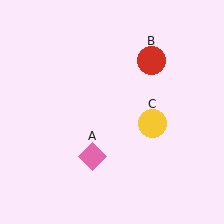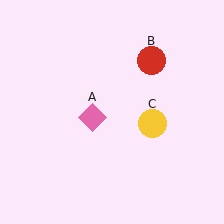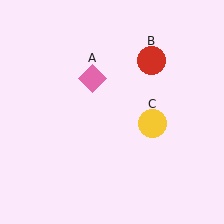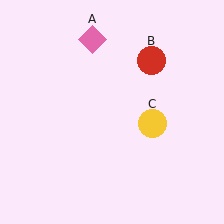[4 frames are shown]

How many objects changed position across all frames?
1 object changed position: pink diamond (object A).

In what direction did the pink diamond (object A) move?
The pink diamond (object A) moved up.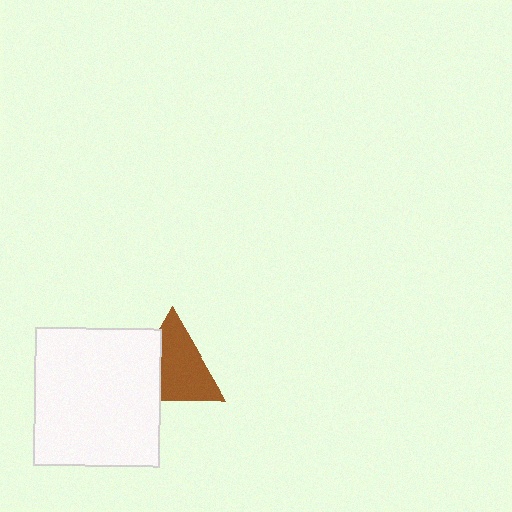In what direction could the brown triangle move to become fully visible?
The brown triangle could move right. That would shift it out from behind the white rectangle entirely.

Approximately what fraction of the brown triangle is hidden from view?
Roughly 33% of the brown triangle is hidden behind the white rectangle.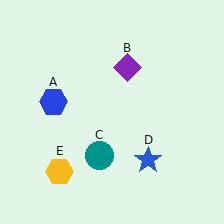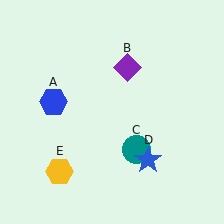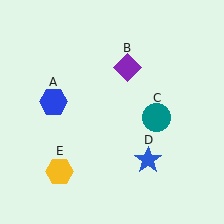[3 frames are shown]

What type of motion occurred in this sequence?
The teal circle (object C) rotated counterclockwise around the center of the scene.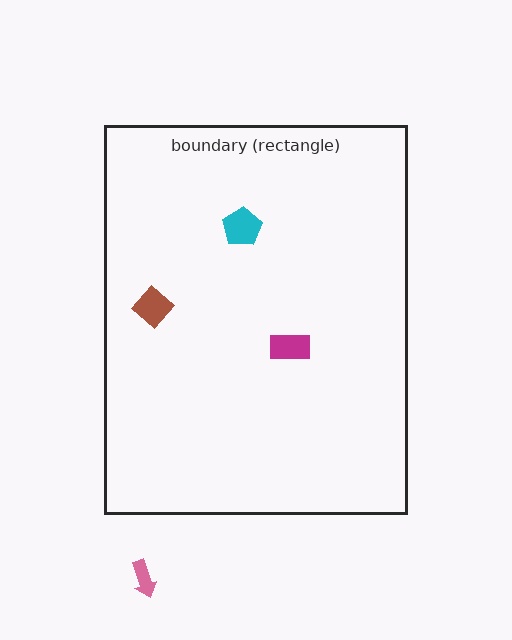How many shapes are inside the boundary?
3 inside, 1 outside.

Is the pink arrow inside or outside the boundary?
Outside.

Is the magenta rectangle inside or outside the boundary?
Inside.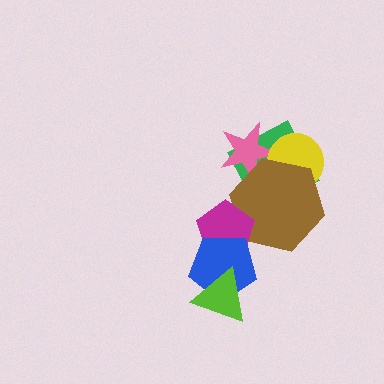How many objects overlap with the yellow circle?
3 objects overlap with the yellow circle.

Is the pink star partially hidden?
Yes, it is partially covered by another shape.